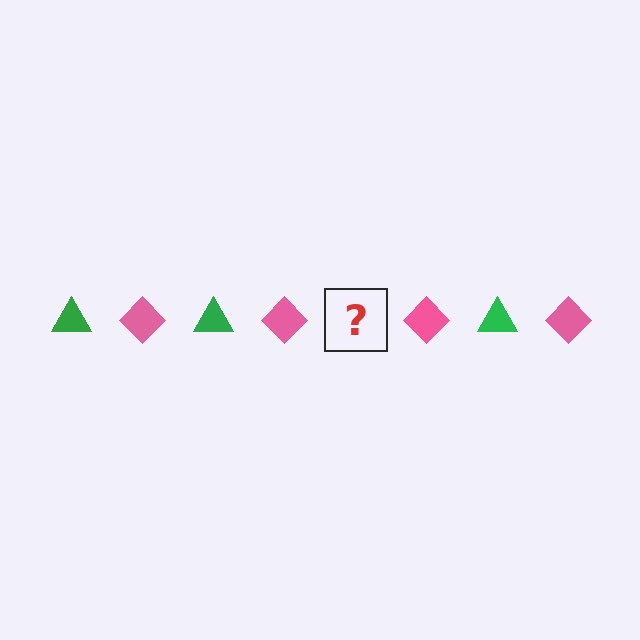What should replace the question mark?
The question mark should be replaced with a green triangle.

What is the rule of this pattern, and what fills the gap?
The rule is that the pattern alternates between green triangle and pink diamond. The gap should be filled with a green triangle.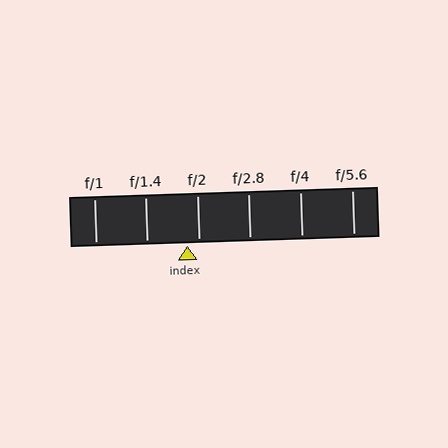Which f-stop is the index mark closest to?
The index mark is closest to f/2.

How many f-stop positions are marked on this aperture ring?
There are 6 f-stop positions marked.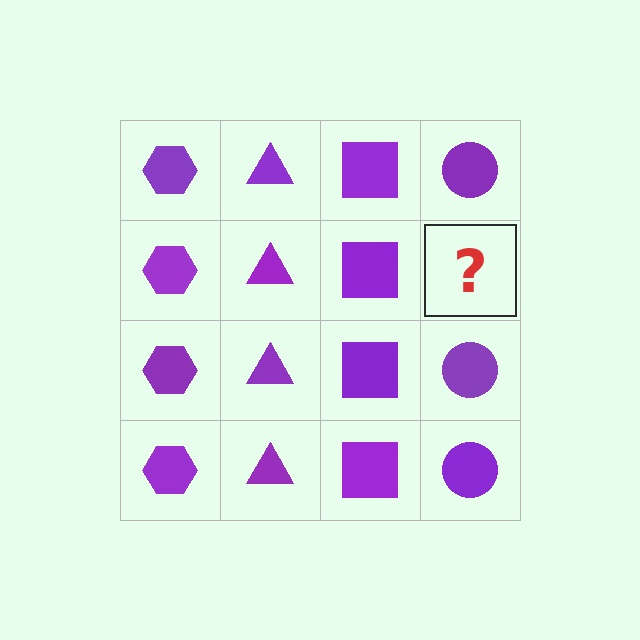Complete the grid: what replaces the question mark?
The question mark should be replaced with a purple circle.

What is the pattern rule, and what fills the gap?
The rule is that each column has a consistent shape. The gap should be filled with a purple circle.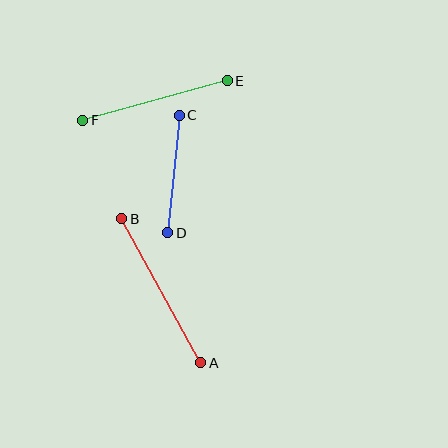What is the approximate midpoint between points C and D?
The midpoint is at approximately (173, 174) pixels.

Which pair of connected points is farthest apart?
Points A and B are farthest apart.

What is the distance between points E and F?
The distance is approximately 150 pixels.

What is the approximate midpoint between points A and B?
The midpoint is at approximately (161, 291) pixels.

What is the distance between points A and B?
The distance is approximately 164 pixels.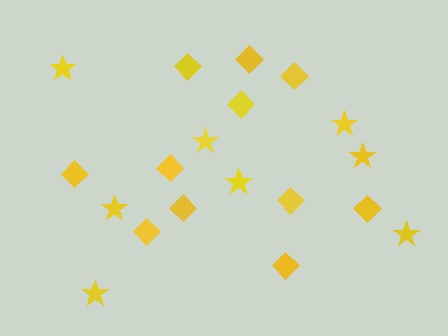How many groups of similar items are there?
There are 2 groups: one group of stars (8) and one group of diamonds (11).